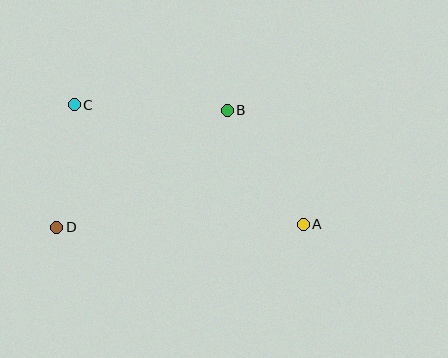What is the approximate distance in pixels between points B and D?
The distance between B and D is approximately 207 pixels.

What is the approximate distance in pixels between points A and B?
The distance between A and B is approximately 137 pixels.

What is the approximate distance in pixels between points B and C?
The distance between B and C is approximately 153 pixels.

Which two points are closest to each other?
Points C and D are closest to each other.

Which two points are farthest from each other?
Points A and C are farthest from each other.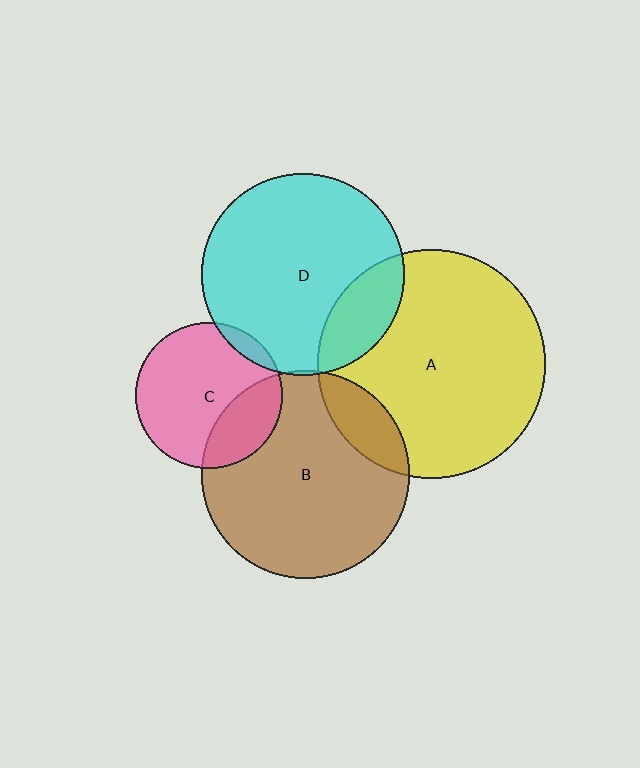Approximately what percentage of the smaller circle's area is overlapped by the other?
Approximately 5%.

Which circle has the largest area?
Circle A (yellow).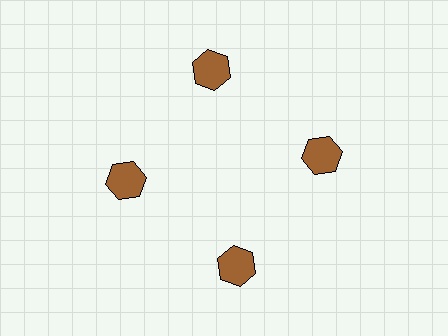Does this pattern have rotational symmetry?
Yes, this pattern has 4-fold rotational symmetry. It looks the same after rotating 90 degrees around the center.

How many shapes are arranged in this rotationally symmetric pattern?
There are 4 shapes, arranged in 4 groups of 1.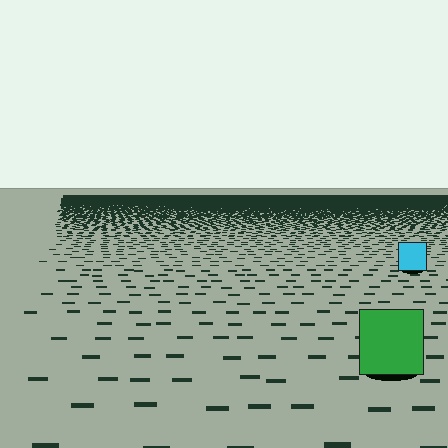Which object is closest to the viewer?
The green square is closest. The texture marks near it are larger and more spread out.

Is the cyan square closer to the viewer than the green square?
No. The green square is closer — you can tell from the texture gradient: the ground texture is coarser near it.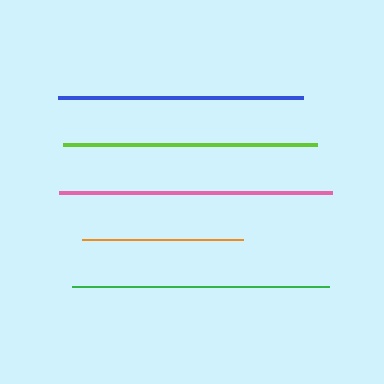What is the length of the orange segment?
The orange segment is approximately 161 pixels long.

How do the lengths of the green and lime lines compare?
The green and lime lines are approximately the same length.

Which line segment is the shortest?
The orange line is the shortest at approximately 161 pixels.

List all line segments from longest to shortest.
From longest to shortest: pink, green, lime, blue, orange.